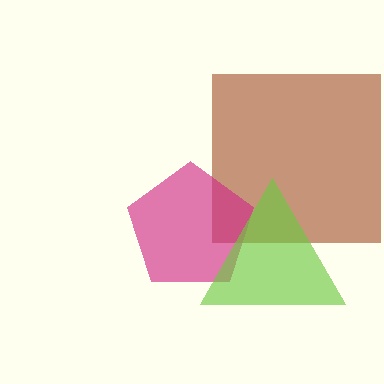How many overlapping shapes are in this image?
There are 3 overlapping shapes in the image.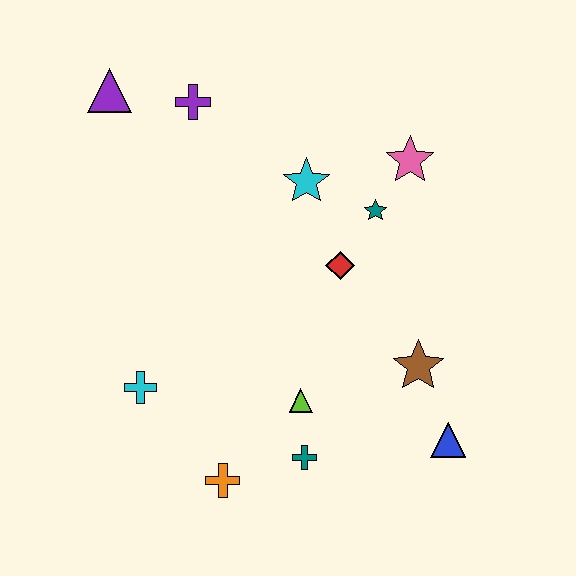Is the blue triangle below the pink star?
Yes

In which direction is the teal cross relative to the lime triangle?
The teal cross is below the lime triangle.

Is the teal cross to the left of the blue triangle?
Yes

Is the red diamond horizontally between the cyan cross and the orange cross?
No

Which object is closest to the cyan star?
The teal star is closest to the cyan star.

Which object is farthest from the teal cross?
The purple triangle is farthest from the teal cross.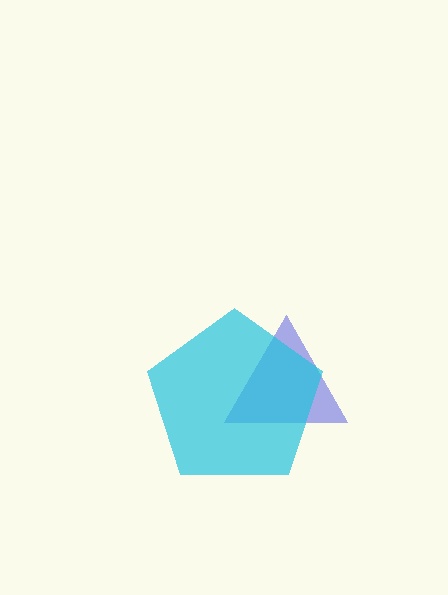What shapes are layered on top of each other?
The layered shapes are: a blue triangle, a cyan pentagon.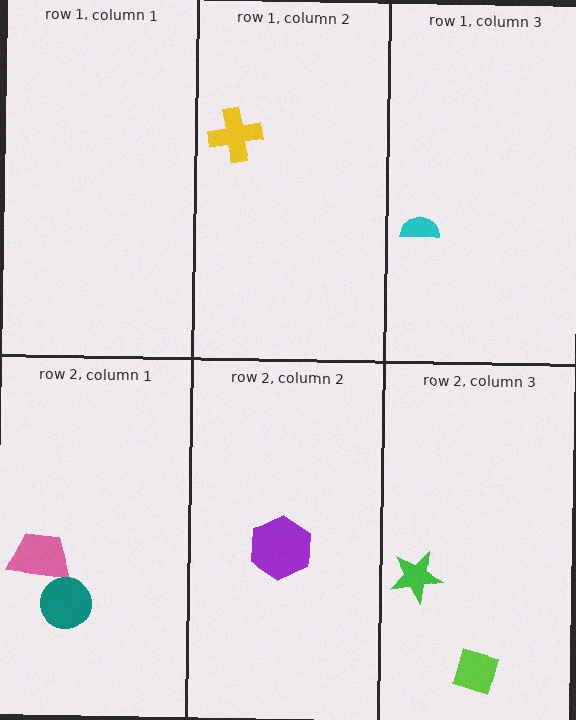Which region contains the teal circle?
The row 2, column 1 region.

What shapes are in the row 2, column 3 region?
The green star, the lime diamond.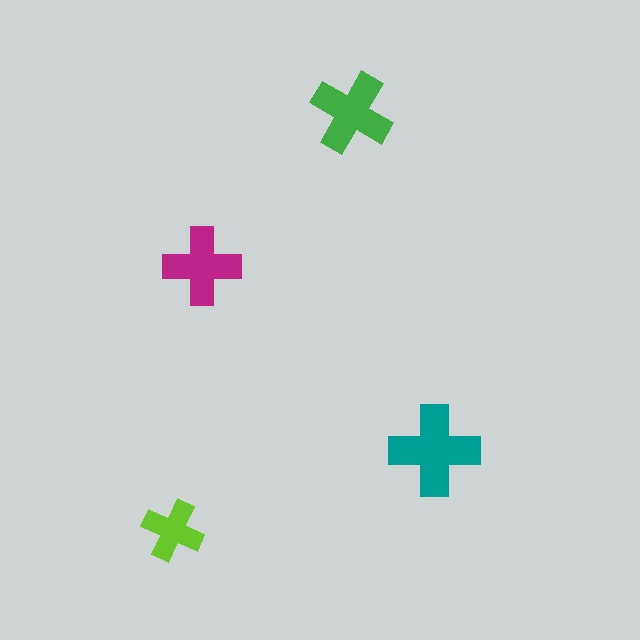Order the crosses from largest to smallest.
the teal one, the green one, the magenta one, the lime one.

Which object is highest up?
The green cross is topmost.